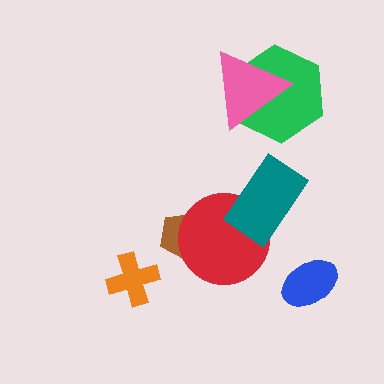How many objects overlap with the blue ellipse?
0 objects overlap with the blue ellipse.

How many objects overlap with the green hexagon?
1 object overlaps with the green hexagon.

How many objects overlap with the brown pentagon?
1 object overlaps with the brown pentagon.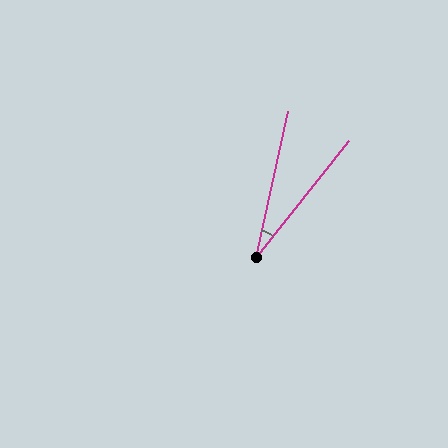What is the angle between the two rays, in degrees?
Approximately 26 degrees.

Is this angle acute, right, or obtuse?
It is acute.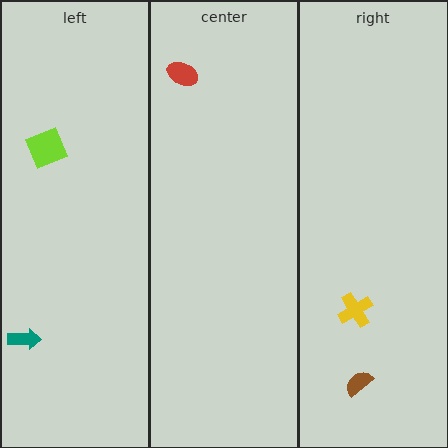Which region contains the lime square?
The left region.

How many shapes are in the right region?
2.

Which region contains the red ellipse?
The center region.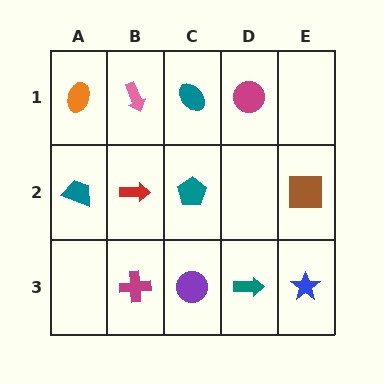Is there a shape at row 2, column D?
No, that cell is empty.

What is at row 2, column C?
A teal pentagon.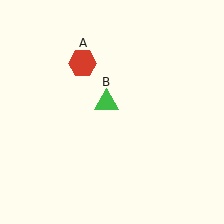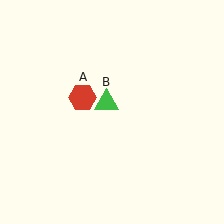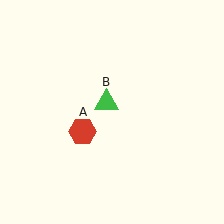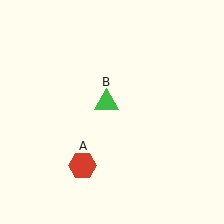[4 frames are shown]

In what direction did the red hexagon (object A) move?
The red hexagon (object A) moved down.